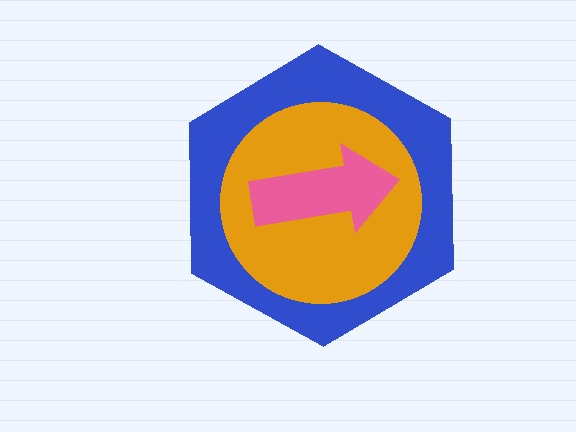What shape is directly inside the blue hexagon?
The orange circle.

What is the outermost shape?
The blue hexagon.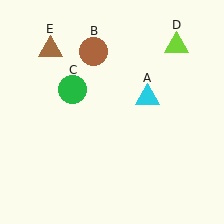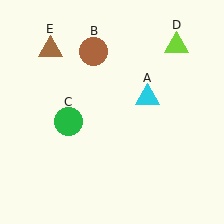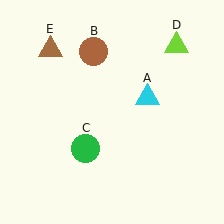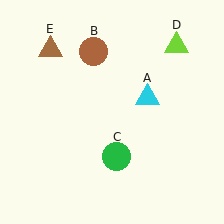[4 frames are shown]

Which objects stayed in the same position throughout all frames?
Cyan triangle (object A) and brown circle (object B) and lime triangle (object D) and brown triangle (object E) remained stationary.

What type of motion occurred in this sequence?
The green circle (object C) rotated counterclockwise around the center of the scene.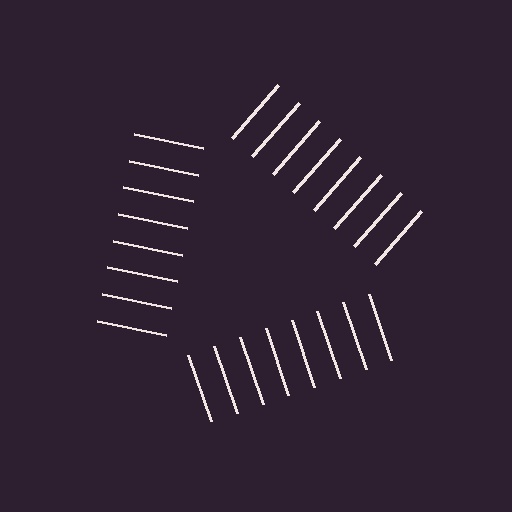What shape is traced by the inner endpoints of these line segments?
An illusory triangle — the line segments terminate on its edges but no continuous stroke is drawn.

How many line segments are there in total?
24 — 8 along each of the 3 edges.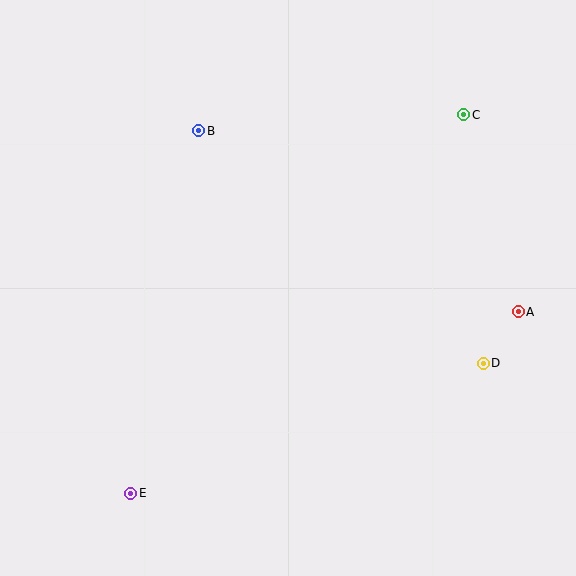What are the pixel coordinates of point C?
Point C is at (464, 115).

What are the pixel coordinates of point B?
Point B is at (199, 131).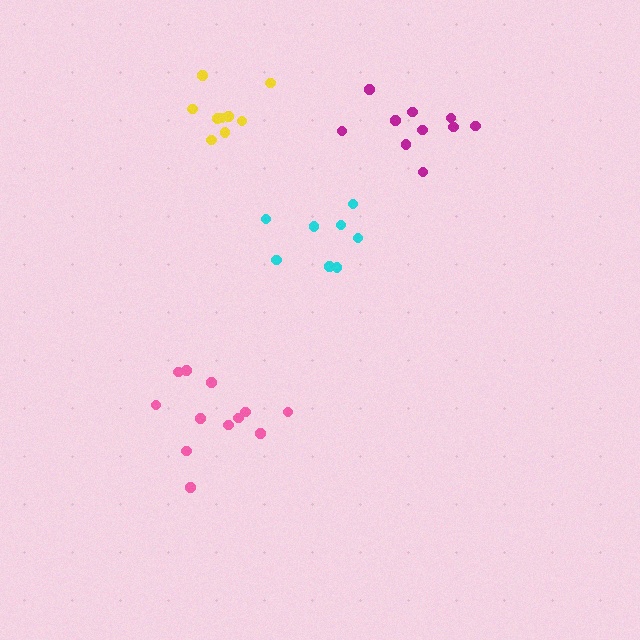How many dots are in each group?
Group 1: 10 dots, Group 2: 9 dots, Group 3: 8 dots, Group 4: 12 dots (39 total).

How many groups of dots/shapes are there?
There are 4 groups.